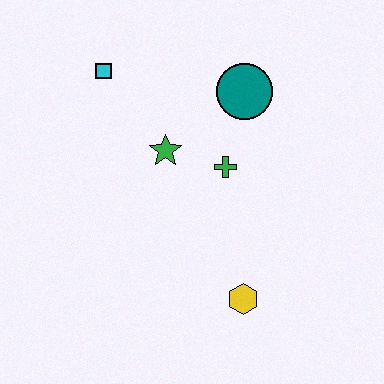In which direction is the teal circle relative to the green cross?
The teal circle is above the green cross.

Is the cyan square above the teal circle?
Yes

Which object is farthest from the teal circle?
The yellow hexagon is farthest from the teal circle.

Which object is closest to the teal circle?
The green cross is closest to the teal circle.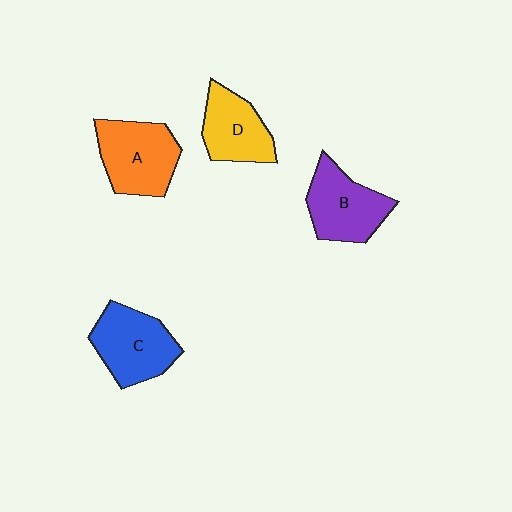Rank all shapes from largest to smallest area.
From largest to smallest: A (orange), C (blue), B (purple), D (yellow).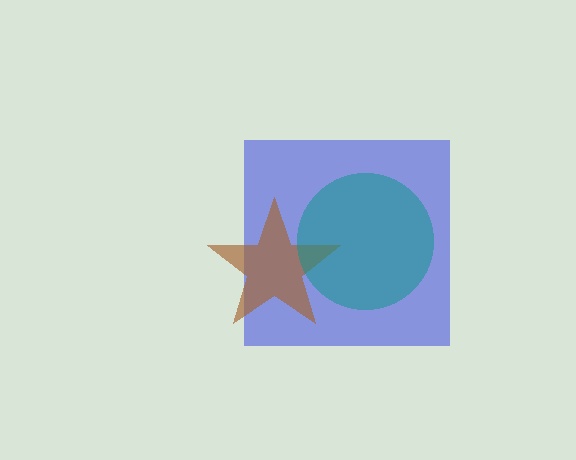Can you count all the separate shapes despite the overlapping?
Yes, there are 3 separate shapes.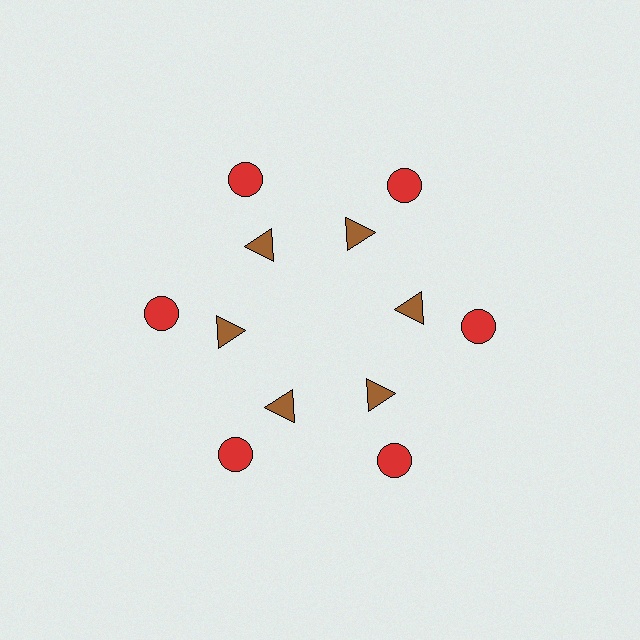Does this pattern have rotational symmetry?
Yes, this pattern has 6-fold rotational symmetry. It looks the same after rotating 60 degrees around the center.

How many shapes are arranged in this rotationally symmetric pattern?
There are 12 shapes, arranged in 6 groups of 2.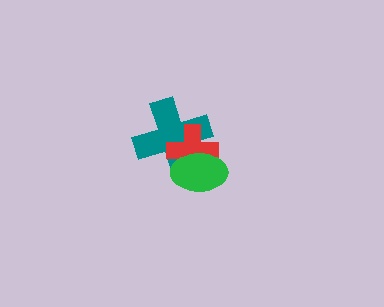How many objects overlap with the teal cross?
2 objects overlap with the teal cross.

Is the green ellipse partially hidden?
No, no other shape covers it.